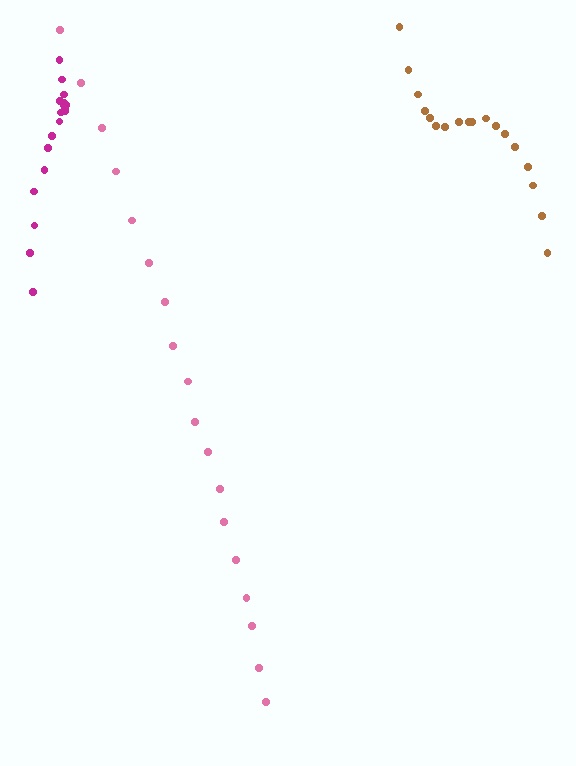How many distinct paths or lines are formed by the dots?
There are 3 distinct paths.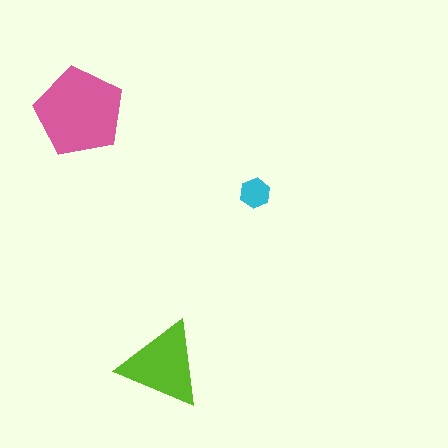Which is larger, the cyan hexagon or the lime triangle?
The lime triangle.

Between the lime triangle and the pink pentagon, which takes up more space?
The pink pentagon.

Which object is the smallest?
The cyan hexagon.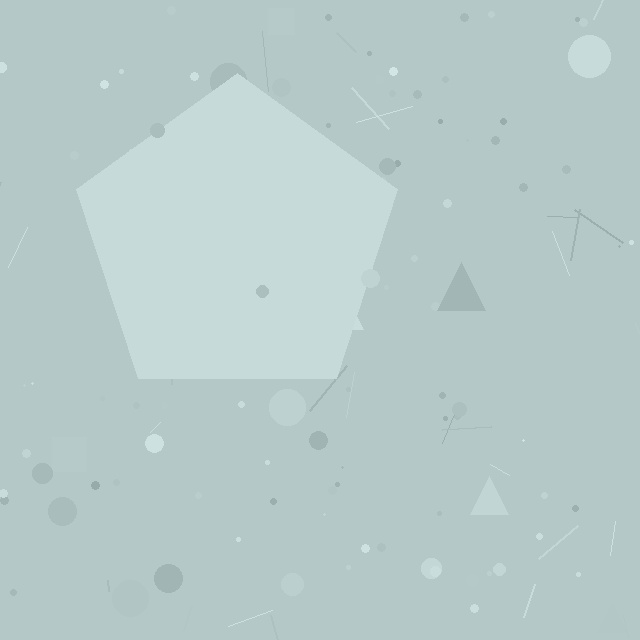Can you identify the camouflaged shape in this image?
The camouflaged shape is a pentagon.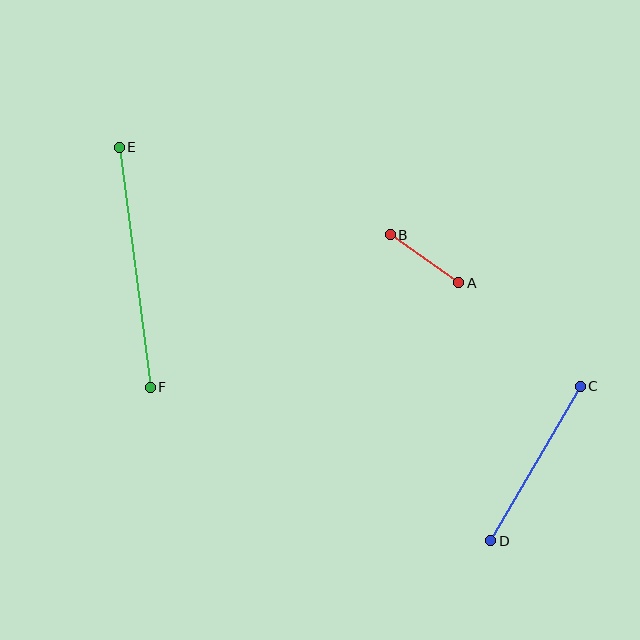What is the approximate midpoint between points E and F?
The midpoint is at approximately (135, 267) pixels.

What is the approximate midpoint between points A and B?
The midpoint is at approximately (424, 259) pixels.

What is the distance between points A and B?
The distance is approximately 83 pixels.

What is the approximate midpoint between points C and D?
The midpoint is at approximately (535, 464) pixels.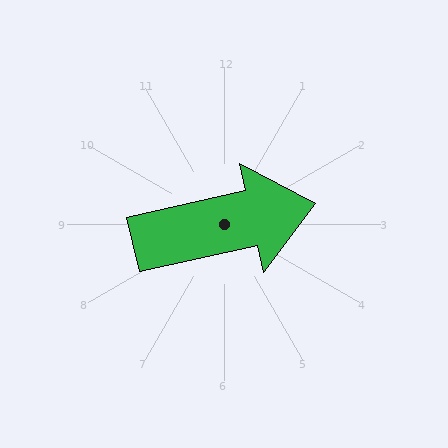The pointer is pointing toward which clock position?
Roughly 3 o'clock.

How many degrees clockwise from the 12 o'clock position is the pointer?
Approximately 77 degrees.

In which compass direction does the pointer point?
East.